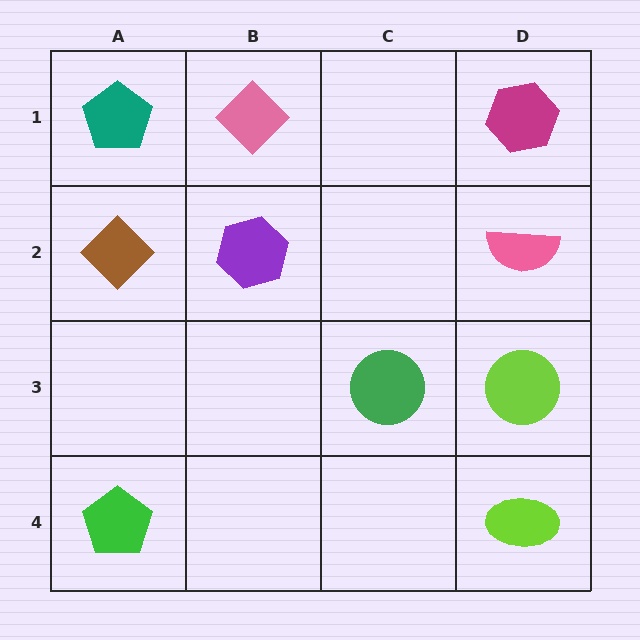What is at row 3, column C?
A green circle.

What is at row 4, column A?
A green pentagon.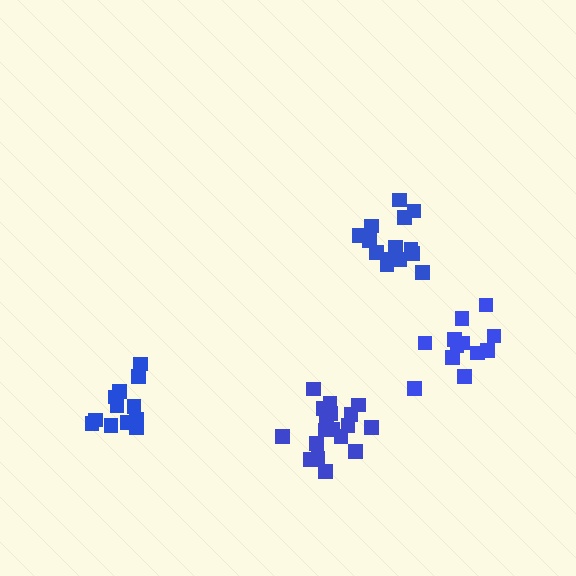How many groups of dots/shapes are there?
There are 4 groups.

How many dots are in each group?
Group 1: 14 dots, Group 2: 18 dots, Group 3: 12 dots, Group 4: 12 dots (56 total).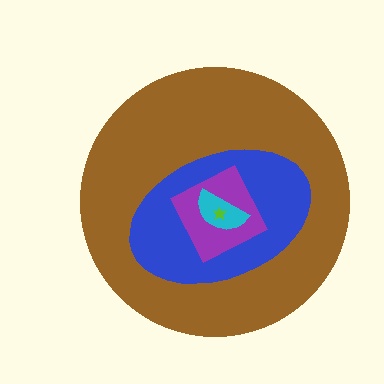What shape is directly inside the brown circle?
The blue ellipse.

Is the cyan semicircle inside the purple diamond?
Yes.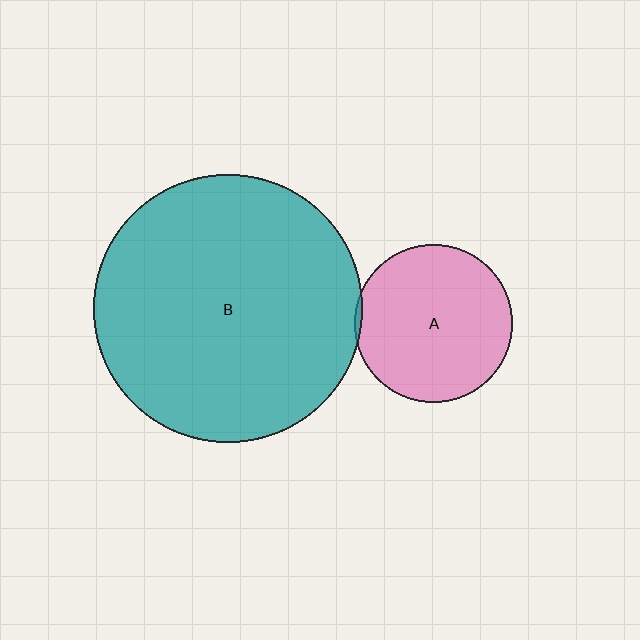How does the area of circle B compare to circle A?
Approximately 2.9 times.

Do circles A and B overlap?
Yes.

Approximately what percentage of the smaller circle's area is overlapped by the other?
Approximately 5%.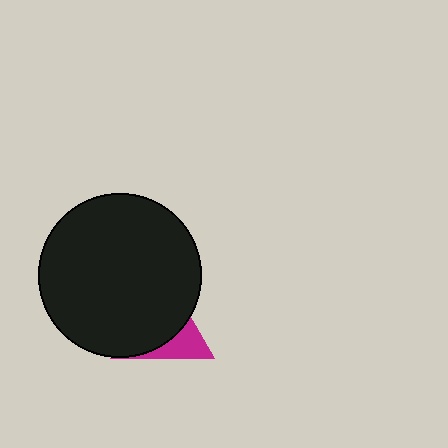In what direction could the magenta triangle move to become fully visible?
The magenta triangle could move toward the lower-right. That would shift it out from behind the black circle entirely.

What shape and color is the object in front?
The object in front is a black circle.